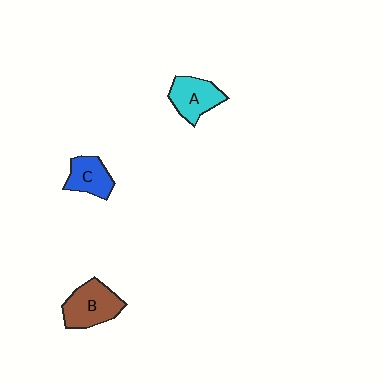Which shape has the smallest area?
Shape C (blue).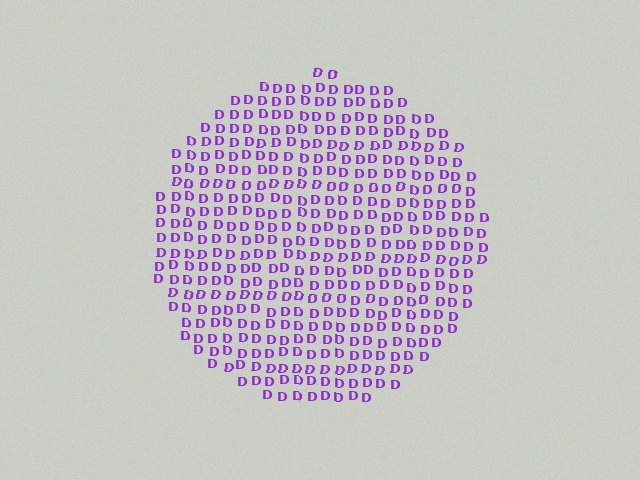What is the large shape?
The large shape is a circle.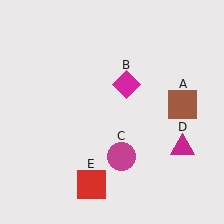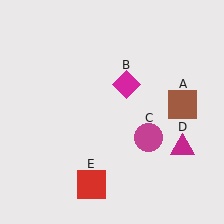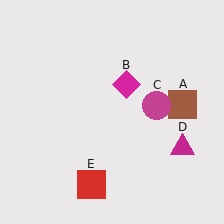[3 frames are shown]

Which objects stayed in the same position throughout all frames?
Brown square (object A) and magenta diamond (object B) and magenta triangle (object D) and red square (object E) remained stationary.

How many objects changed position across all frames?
1 object changed position: magenta circle (object C).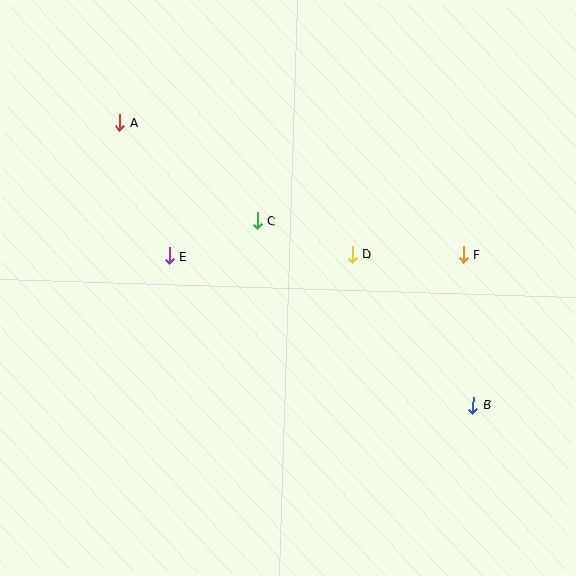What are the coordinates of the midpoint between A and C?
The midpoint between A and C is at (189, 172).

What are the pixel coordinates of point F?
Point F is at (463, 254).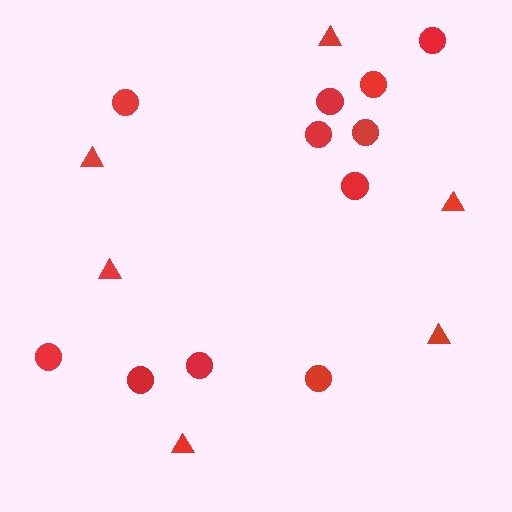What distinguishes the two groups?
There are 2 groups: one group of triangles (6) and one group of circles (11).